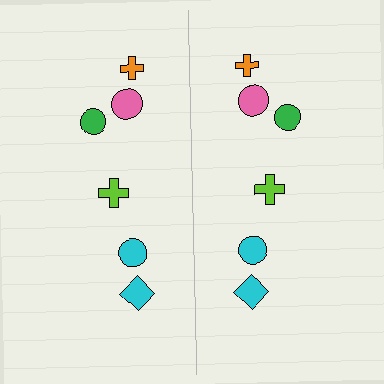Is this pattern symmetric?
Yes, this pattern has bilateral (reflection) symmetry.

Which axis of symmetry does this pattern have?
The pattern has a vertical axis of symmetry running through the center of the image.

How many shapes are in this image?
There are 12 shapes in this image.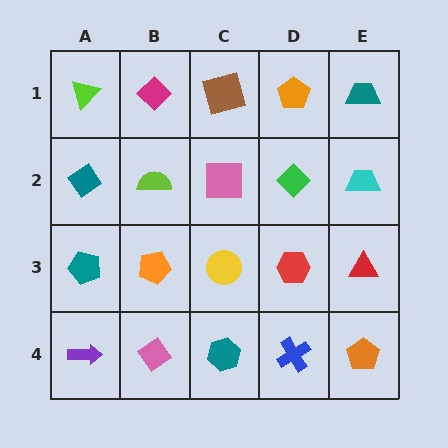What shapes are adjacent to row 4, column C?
A yellow circle (row 3, column C), a pink diamond (row 4, column B), a blue cross (row 4, column D).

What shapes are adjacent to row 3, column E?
A cyan trapezoid (row 2, column E), an orange pentagon (row 4, column E), a red hexagon (row 3, column D).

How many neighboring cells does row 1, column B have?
3.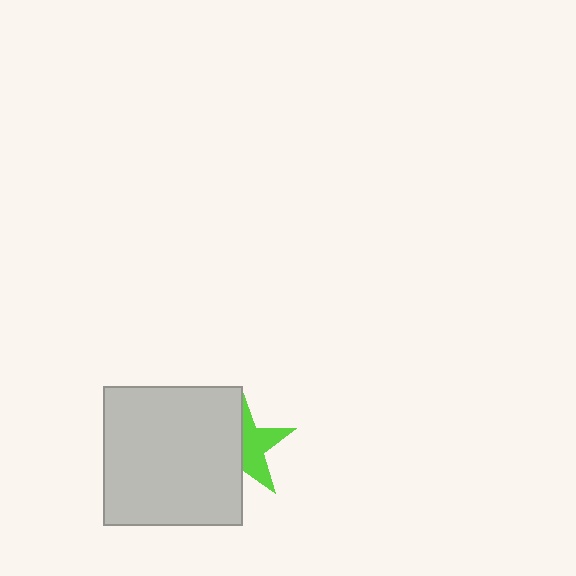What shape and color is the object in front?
The object in front is a light gray square.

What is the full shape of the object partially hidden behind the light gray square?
The partially hidden object is a lime star.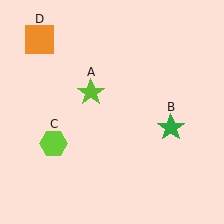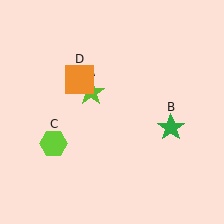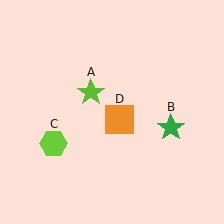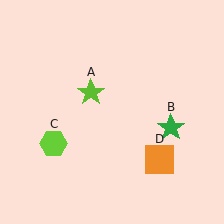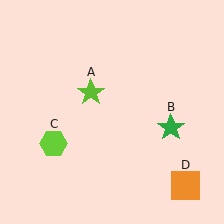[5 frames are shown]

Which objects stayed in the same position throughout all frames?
Lime star (object A) and green star (object B) and lime hexagon (object C) remained stationary.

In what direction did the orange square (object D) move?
The orange square (object D) moved down and to the right.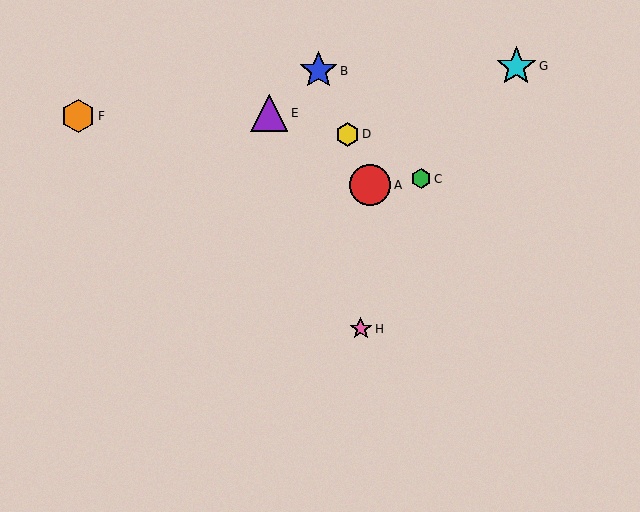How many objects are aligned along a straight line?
3 objects (A, B, D) are aligned along a straight line.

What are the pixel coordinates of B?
Object B is at (319, 71).